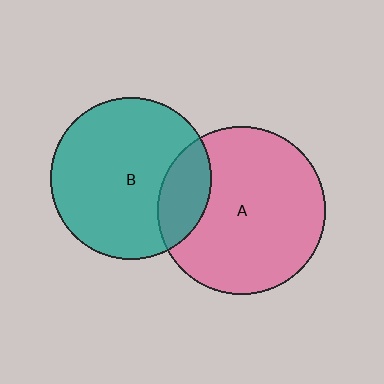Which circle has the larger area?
Circle A (pink).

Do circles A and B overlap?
Yes.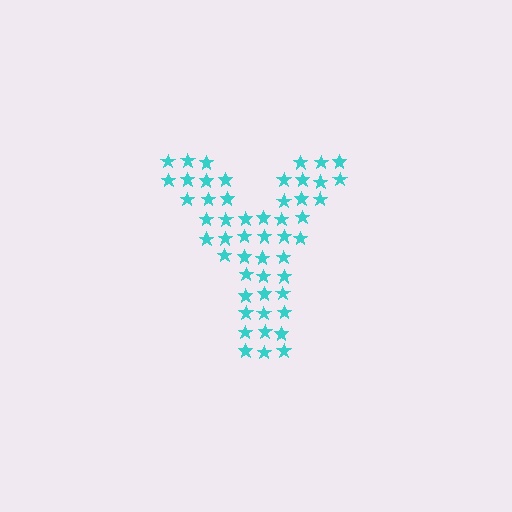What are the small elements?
The small elements are stars.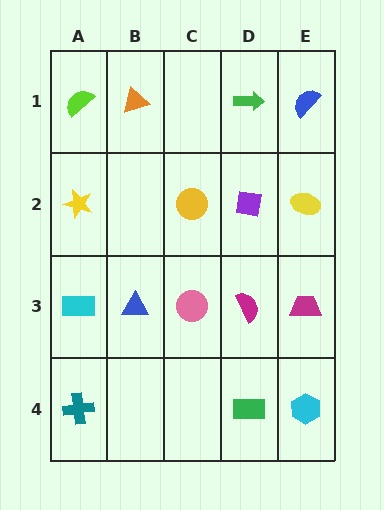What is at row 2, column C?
A yellow circle.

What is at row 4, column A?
A teal cross.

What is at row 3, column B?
A blue triangle.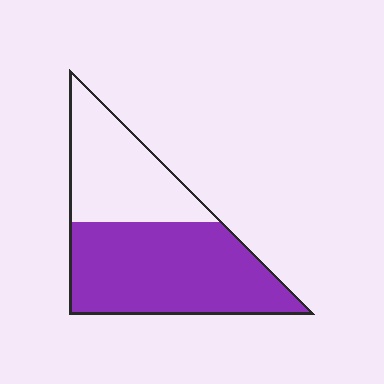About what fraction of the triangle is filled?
About three fifths (3/5).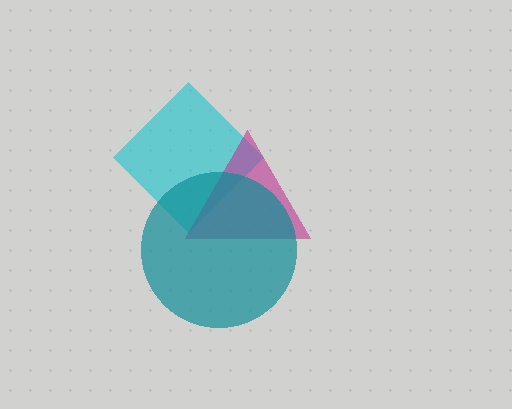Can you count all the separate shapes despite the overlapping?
Yes, there are 3 separate shapes.